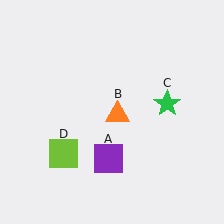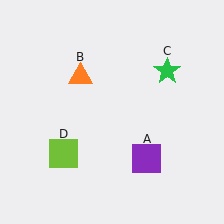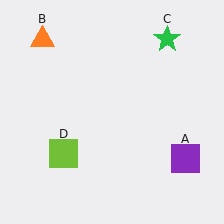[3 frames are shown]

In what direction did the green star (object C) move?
The green star (object C) moved up.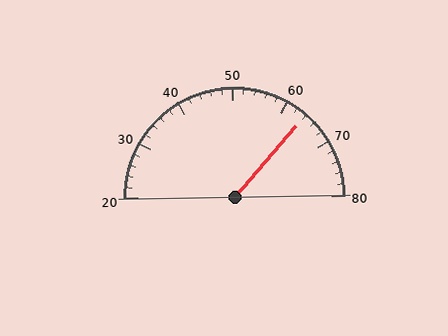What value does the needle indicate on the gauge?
The needle indicates approximately 64.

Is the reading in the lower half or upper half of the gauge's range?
The reading is in the upper half of the range (20 to 80).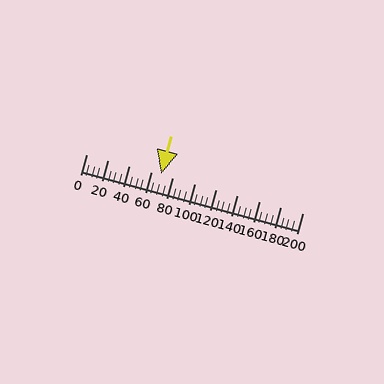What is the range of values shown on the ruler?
The ruler shows values from 0 to 200.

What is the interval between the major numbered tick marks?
The major tick marks are spaced 20 units apart.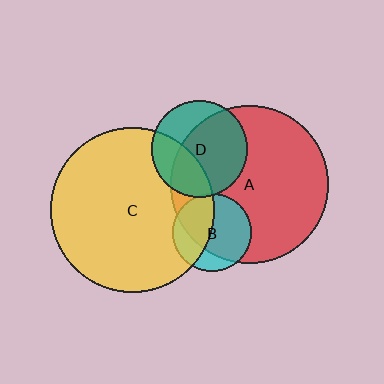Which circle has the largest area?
Circle C (yellow).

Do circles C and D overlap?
Yes.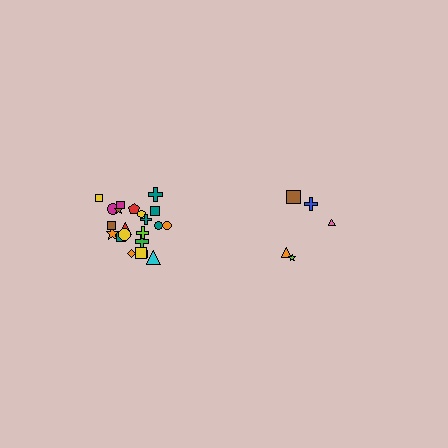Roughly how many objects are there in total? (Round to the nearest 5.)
Roughly 25 objects in total.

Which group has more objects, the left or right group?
The left group.